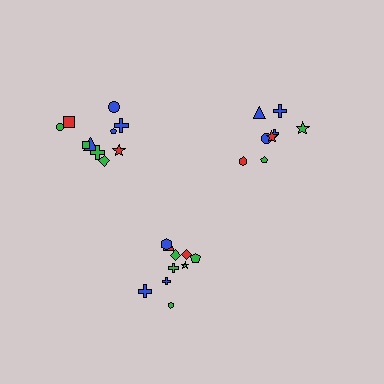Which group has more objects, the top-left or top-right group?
The top-left group.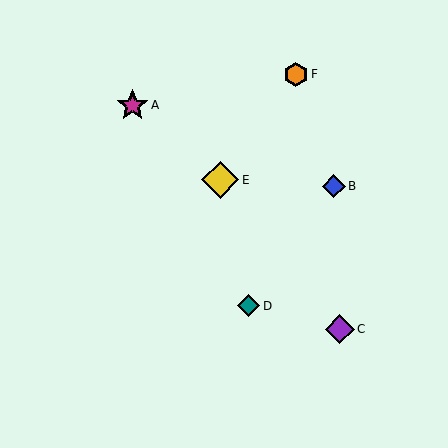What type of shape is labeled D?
Shape D is a teal diamond.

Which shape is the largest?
The yellow diamond (labeled E) is the largest.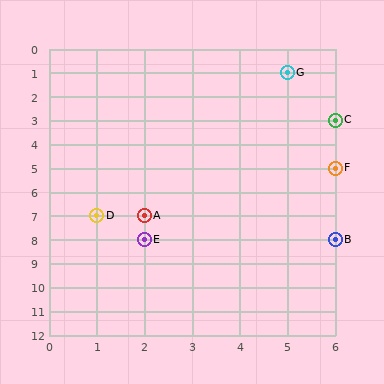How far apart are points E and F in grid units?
Points E and F are 4 columns and 3 rows apart (about 5.0 grid units diagonally).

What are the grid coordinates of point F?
Point F is at grid coordinates (6, 5).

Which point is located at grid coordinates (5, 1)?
Point G is at (5, 1).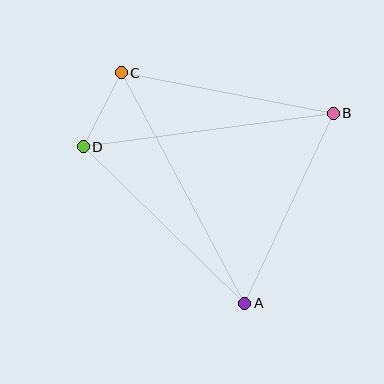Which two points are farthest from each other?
Points A and C are farthest from each other.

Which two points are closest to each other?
Points C and D are closest to each other.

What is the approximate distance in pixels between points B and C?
The distance between B and C is approximately 216 pixels.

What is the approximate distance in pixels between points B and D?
The distance between B and D is approximately 252 pixels.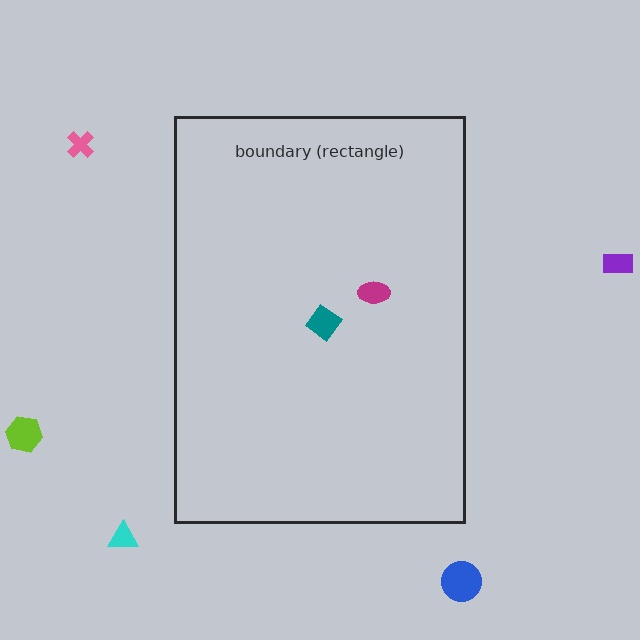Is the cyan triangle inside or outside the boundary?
Outside.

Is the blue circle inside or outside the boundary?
Outside.